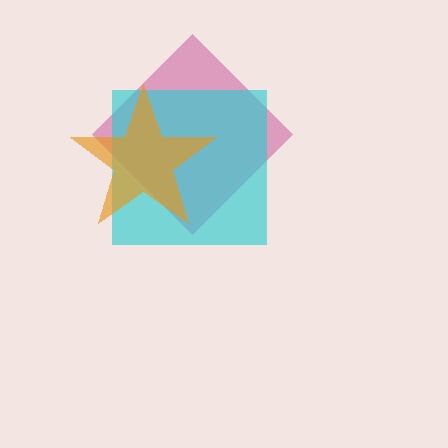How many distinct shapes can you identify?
There are 3 distinct shapes: a magenta diamond, a cyan square, an orange star.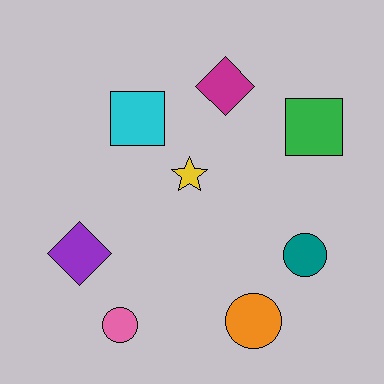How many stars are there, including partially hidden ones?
There is 1 star.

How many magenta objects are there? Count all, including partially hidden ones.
There is 1 magenta object.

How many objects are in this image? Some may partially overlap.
There are 8 objects.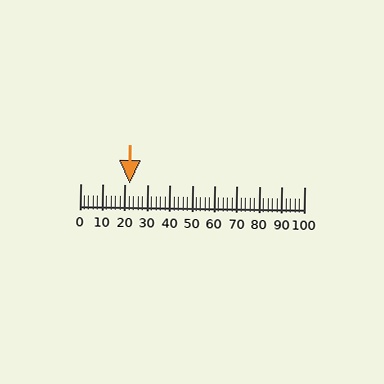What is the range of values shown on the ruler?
The ruler shows values from 0 to 100.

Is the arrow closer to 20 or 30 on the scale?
The arrow is closer to 20.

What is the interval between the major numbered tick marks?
The major tick marks are spaced 10 units apart.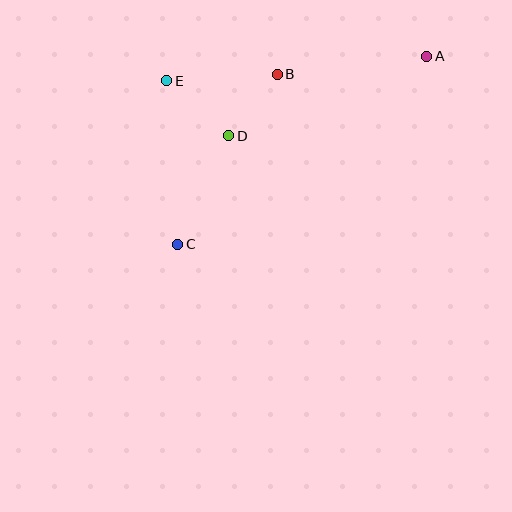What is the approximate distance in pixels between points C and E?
The distance between C and E is approximately 164 pixels.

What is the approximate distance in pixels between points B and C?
The distance between B and C is approximately 197 pixels.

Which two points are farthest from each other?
Points A and C are farthest from each other.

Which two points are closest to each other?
Points B and D are closest to each other.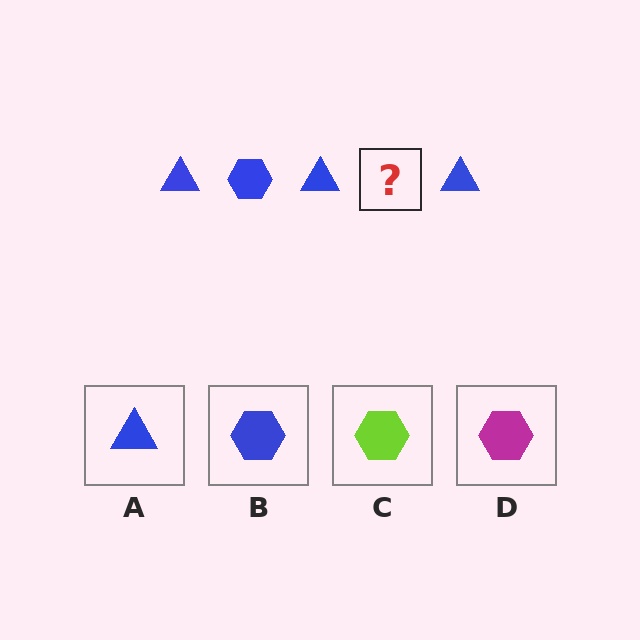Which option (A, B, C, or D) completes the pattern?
B.